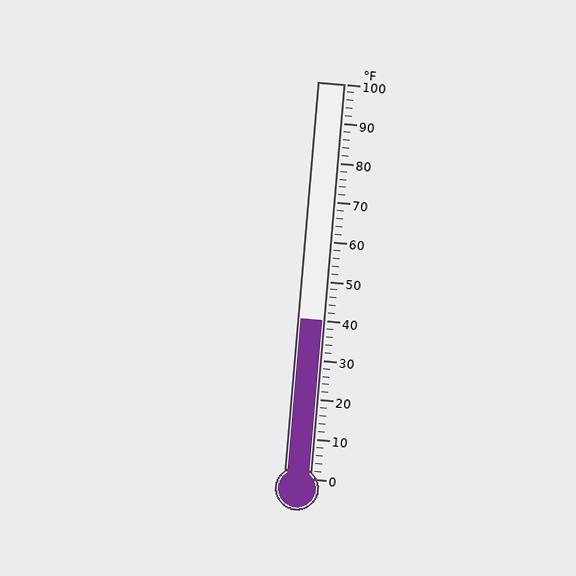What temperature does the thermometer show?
The thermometer shows approximately 40°F.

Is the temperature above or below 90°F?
The temperature is below 90°F.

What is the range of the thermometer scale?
The thermometer scale ranges from 0°F to 100°F.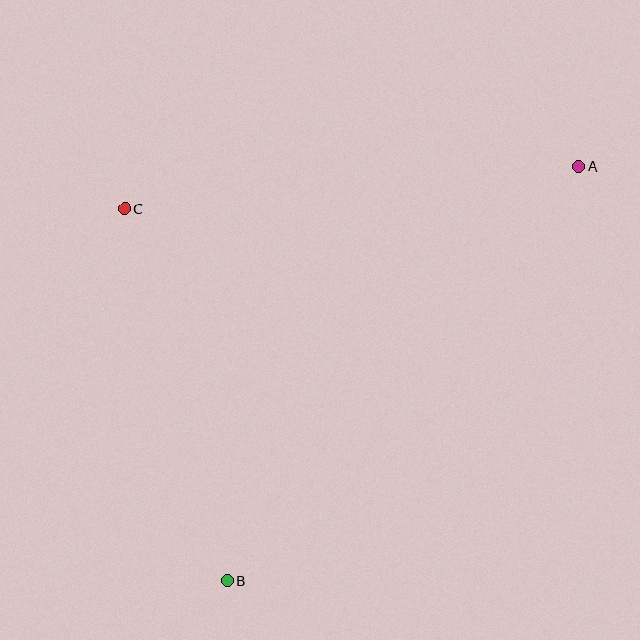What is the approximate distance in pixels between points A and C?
The distance between A and C is approximately 456 pixels.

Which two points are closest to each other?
Points B and C are closest to each other.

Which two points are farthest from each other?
Points A and B are farthest from each other.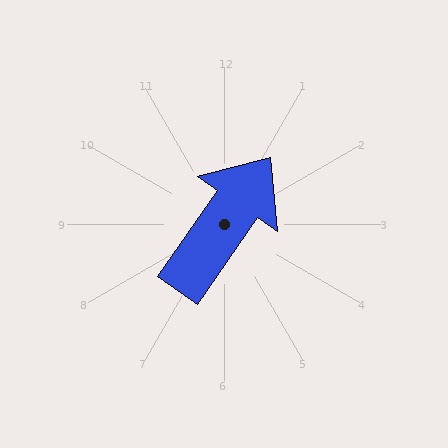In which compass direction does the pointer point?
Northeast.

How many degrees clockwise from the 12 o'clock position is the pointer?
Approximately 35 degrees.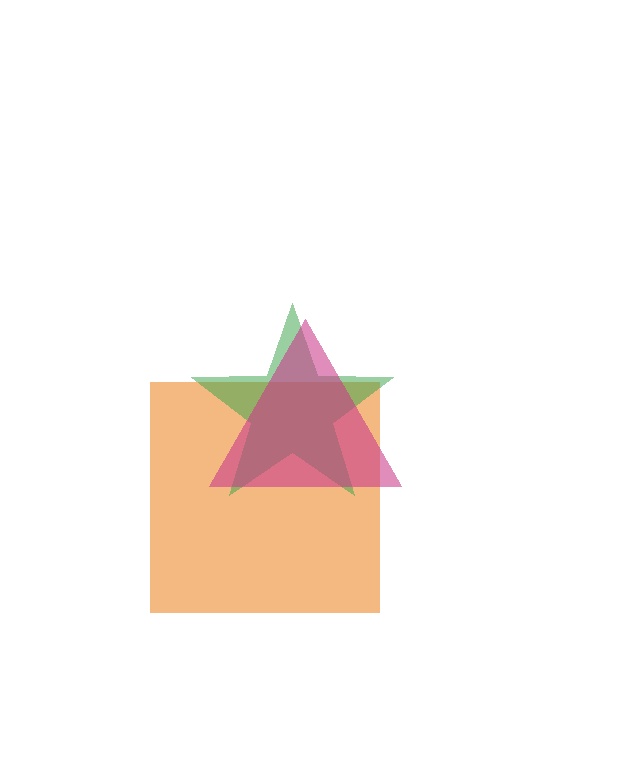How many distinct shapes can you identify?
There are 3 distinct shapes: an orange square, a green star, a magenta triangle.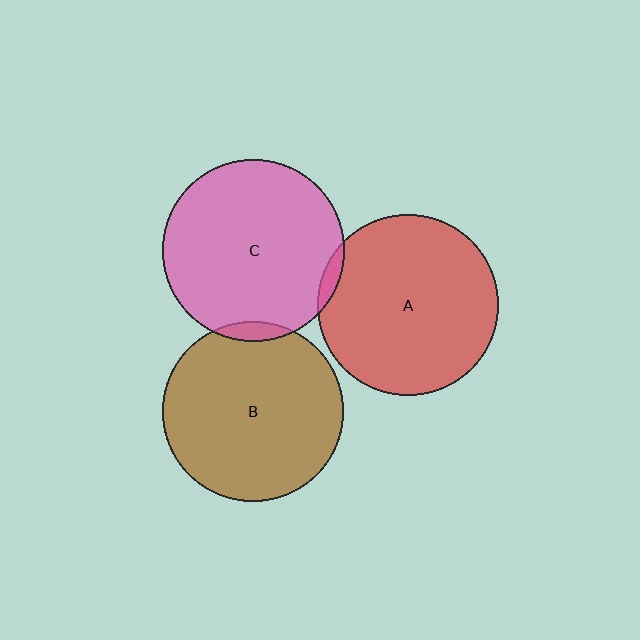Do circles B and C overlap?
Yes.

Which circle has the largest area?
Circle C (pink).